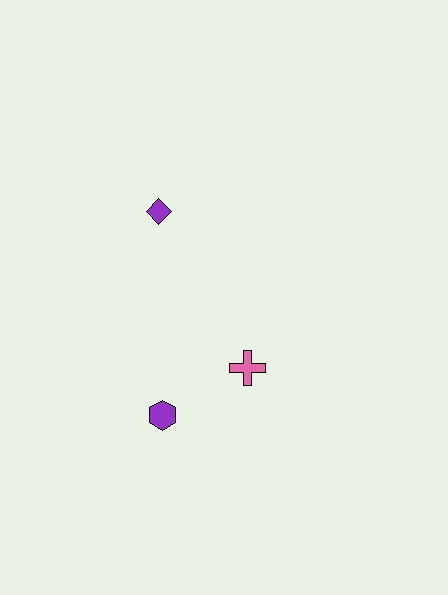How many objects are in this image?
There are 3 objects.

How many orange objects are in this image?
There are no orange objects.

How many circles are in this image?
There are no circles.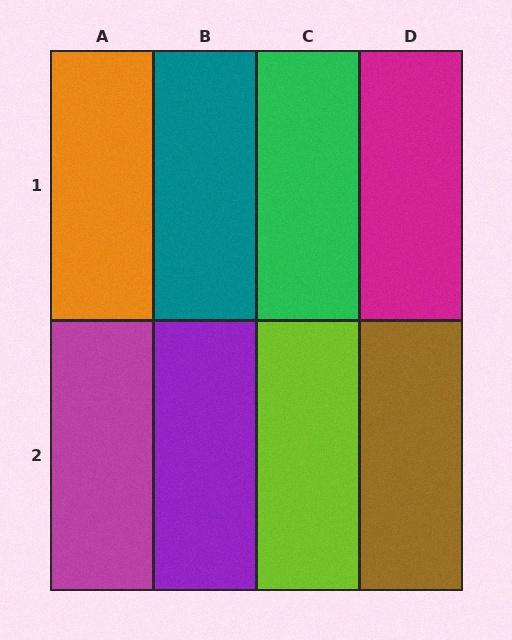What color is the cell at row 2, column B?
Purple.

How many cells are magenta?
2 cells are magenta.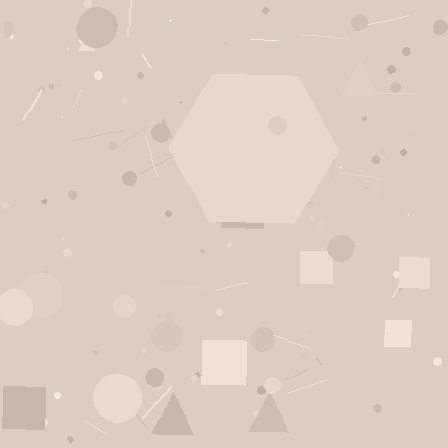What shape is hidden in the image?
A hexagon is hidden in the image.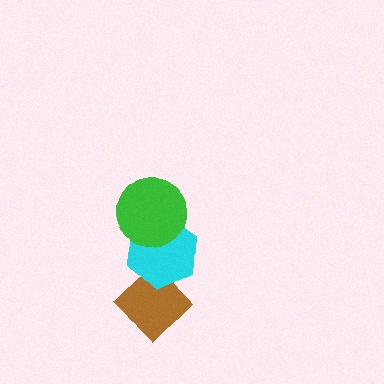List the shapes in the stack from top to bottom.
From top to bottom: the green circle, the cyan hexagon, the brown diamond.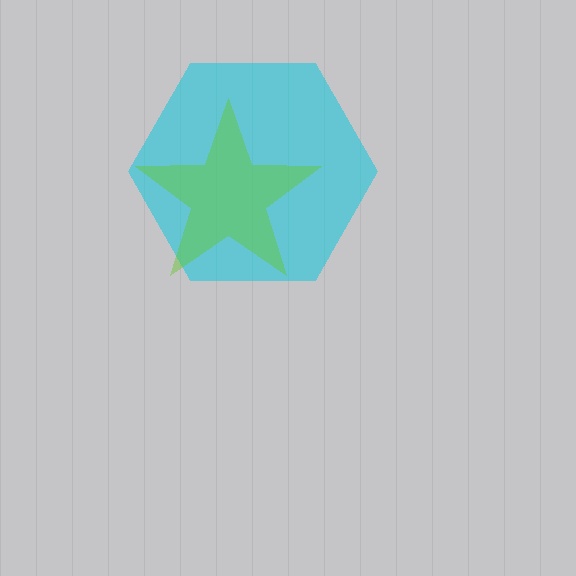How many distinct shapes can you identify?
There are 2 distinct shapes: a cyan hexagon, a lime star.